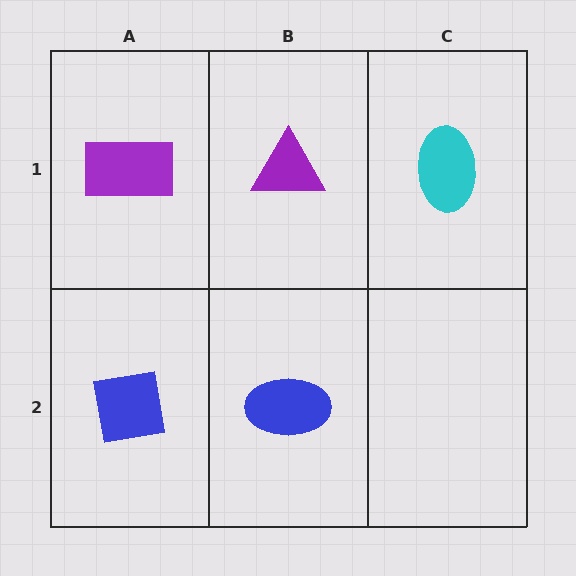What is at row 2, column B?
A blue ellipse.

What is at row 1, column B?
A purple triangle.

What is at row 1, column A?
A purple rectangle.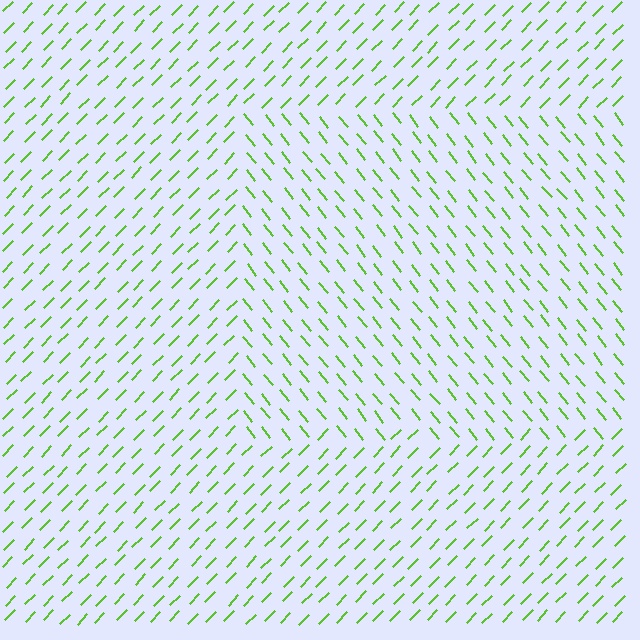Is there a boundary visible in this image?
Yes, there is a texture boundary formed by a change in line orientation.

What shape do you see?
I see a rectangle.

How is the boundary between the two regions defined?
The boundary is defined purely by a change in line orientation (approximately 83 degrees difference). All lines are the same color and thickness.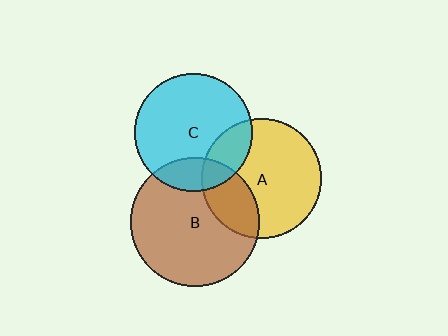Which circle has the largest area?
Circle B (brown).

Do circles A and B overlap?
Yes.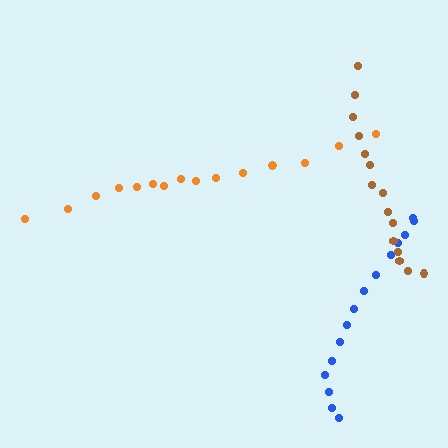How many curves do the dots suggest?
There are 3 distinct paths.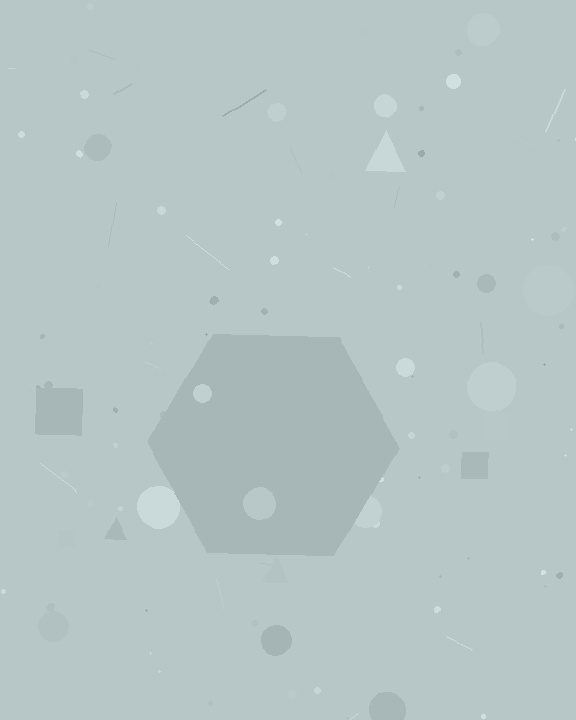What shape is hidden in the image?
A hexagon is hidden in the image.